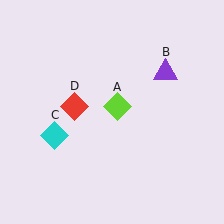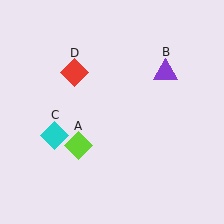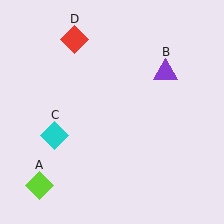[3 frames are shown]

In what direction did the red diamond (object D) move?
The red diamond (object D) moved up.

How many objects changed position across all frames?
2 objects changed position: lime diamond (object A), red diamond (object D).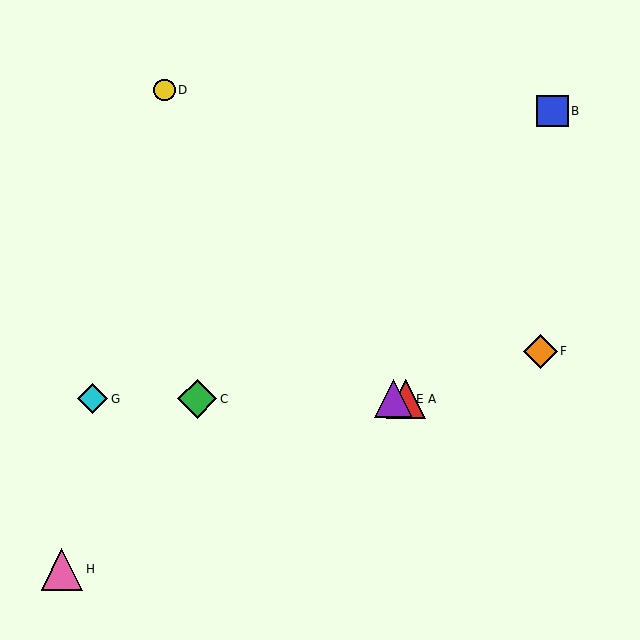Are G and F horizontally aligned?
No, G is at y≈399 and F is at y≈351.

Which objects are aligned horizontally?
Objects A, C, E, G are aligned horizontally.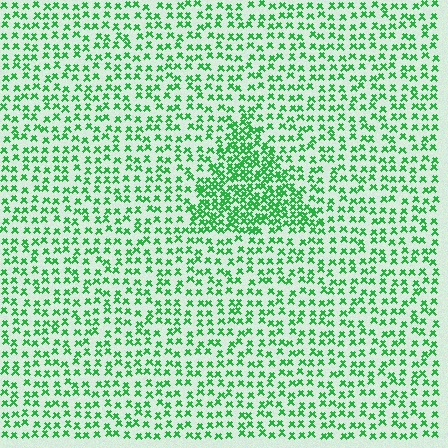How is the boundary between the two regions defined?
The boundary is defined by a change in element density (approximately 2.1x ratio). All elements are the same color, size, and shape.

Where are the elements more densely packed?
The elements are more densely packed inside the triangle boundary.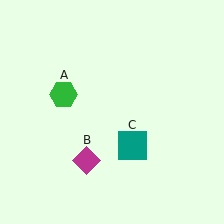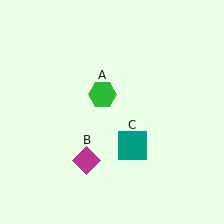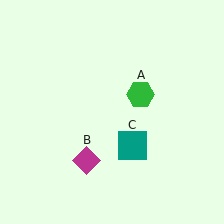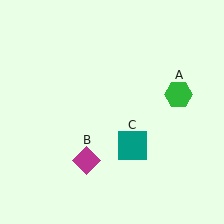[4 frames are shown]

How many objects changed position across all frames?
1 object changed position: green hexagon (object A).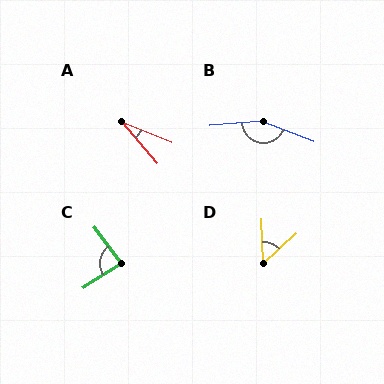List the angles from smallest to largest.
A (27°), D (49°), C (85°), B (154°).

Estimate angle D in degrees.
Approximately 49 degrees.